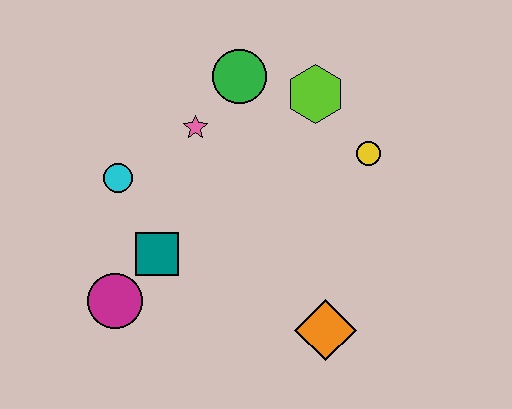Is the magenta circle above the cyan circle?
No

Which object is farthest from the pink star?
The orange diamond is farthest from the pink star.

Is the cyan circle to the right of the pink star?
No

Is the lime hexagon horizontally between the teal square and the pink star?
No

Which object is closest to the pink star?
The green circle is closest to the pink star.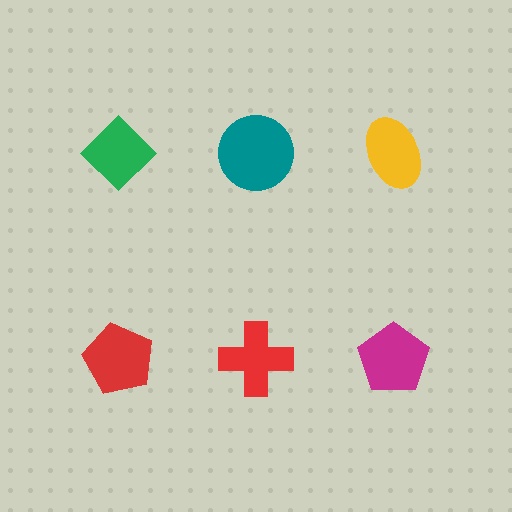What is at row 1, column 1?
A green diamond.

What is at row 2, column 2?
A red cross.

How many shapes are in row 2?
3 shapes.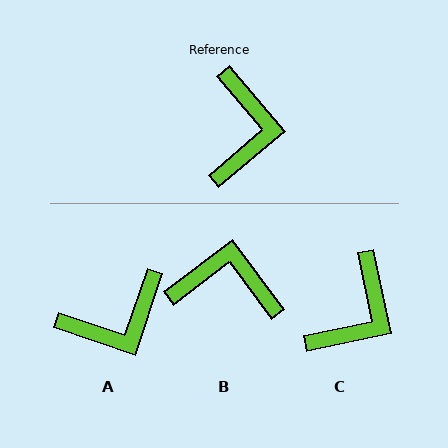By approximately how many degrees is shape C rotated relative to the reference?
Approximately 28 degrees clockwise.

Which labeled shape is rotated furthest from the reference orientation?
B, about 87 degrees away.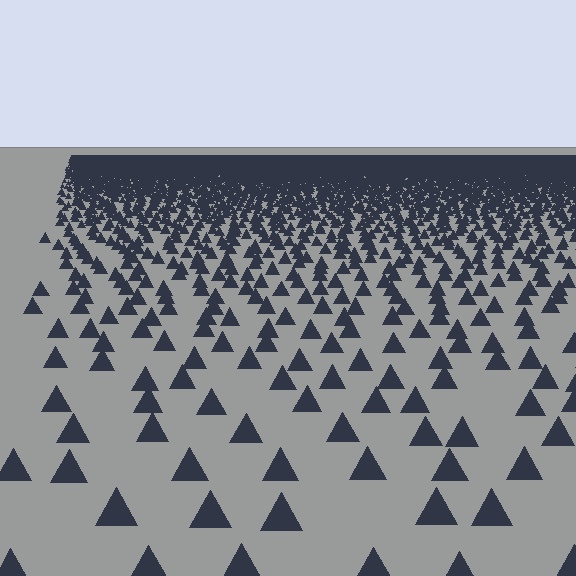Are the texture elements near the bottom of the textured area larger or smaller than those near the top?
Larger. Near the bottom, elements are closer to the viewer and appear at a bigger on-screen size.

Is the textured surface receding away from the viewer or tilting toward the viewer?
The surface is receding away from the viewer. Texture elements get smaller and denser toward the top.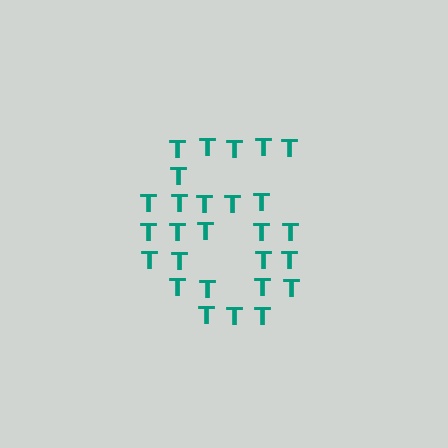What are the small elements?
The small elements are letter T's.